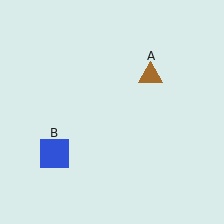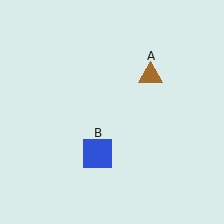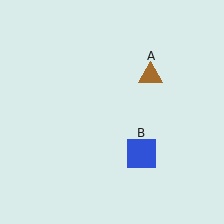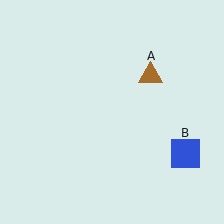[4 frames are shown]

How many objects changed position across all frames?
1 object changed position: blue square (object B).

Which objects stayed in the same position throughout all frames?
Brown triangle (object A) remained stationary.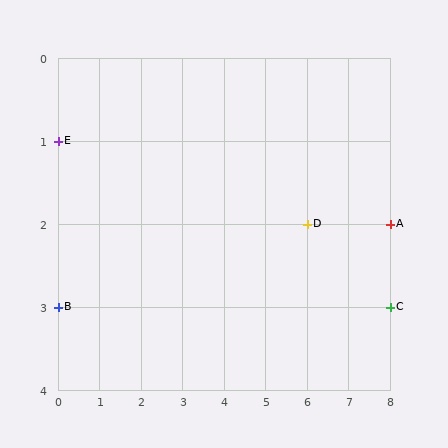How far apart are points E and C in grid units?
Points E and C are 8 columns and 2 rows apart (about 8.2 grid units diagonally).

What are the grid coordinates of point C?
Point C is at grid coordinates (8, 3).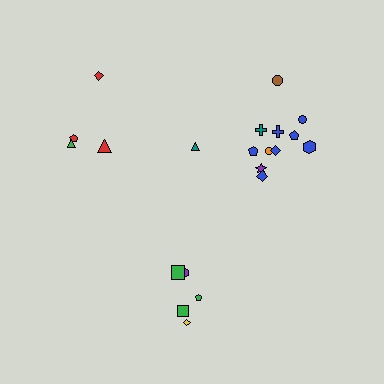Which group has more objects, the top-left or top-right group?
The top-right group.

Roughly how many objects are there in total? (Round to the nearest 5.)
Roughly 20 objects in total.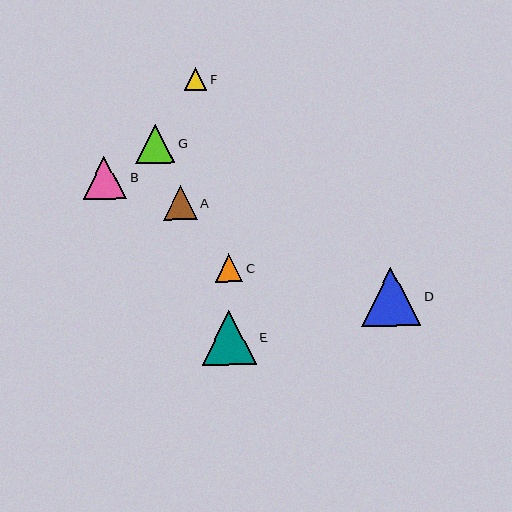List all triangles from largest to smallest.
From largest to smallest: D, E, B, G, A, C, F.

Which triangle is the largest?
Triangle D is the largest with a size of approximately 59 pixels.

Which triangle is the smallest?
Triangle F is the smallest with a size of approximately 22 pixels.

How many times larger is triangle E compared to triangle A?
Triangle E is approximately 1.6 times the size of triangle A.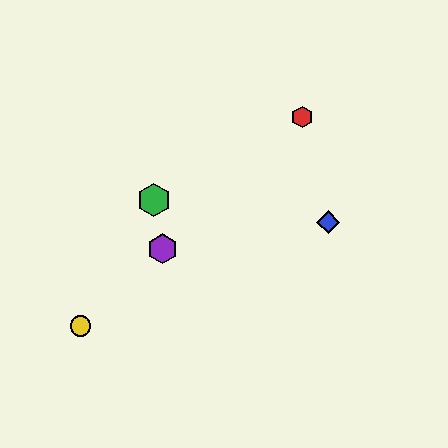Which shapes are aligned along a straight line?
The red hexagon, the yellow circle, the purple hexagon are aligned along a straight line.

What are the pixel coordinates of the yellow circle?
The yellow circle is at (81, 326).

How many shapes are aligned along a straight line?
3 shapes (the red hexagon, the yellow circle, the purple hexagon) are aligned along a straight line.